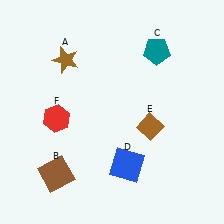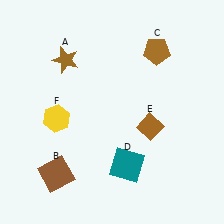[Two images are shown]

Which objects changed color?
C changed from teal to brown. D changed from blue to teal. F changed from red to yellow.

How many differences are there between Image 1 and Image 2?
There are 3 differences between the two images.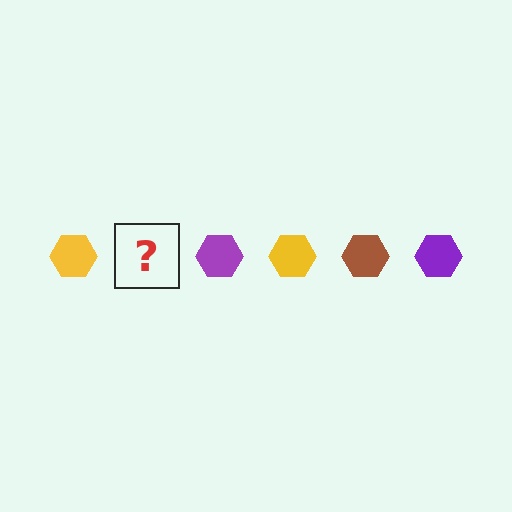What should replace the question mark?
The question mark should be replaced with a brown hexagon.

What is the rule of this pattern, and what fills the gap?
The rule is that the pattern cycles through yellow, brown, purple hexagons. The gap should be filled with a brown hexagon.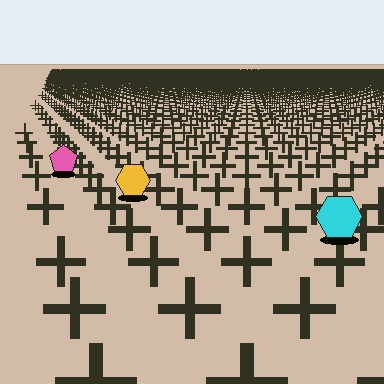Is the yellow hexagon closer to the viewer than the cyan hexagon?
No. The cyan hexagon is closer — you can tell from the texture gradient: the ground texture is coarser near it.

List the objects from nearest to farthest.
From nearest to farthest: the cyan hexagon, the yellow hexagon, the pink pentagon.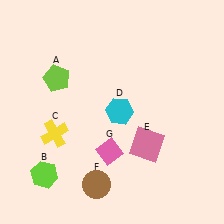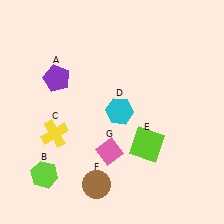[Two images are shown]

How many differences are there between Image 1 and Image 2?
There are 2 differences between the two images.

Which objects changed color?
A changed from lime to purple. E changed from pink to lime.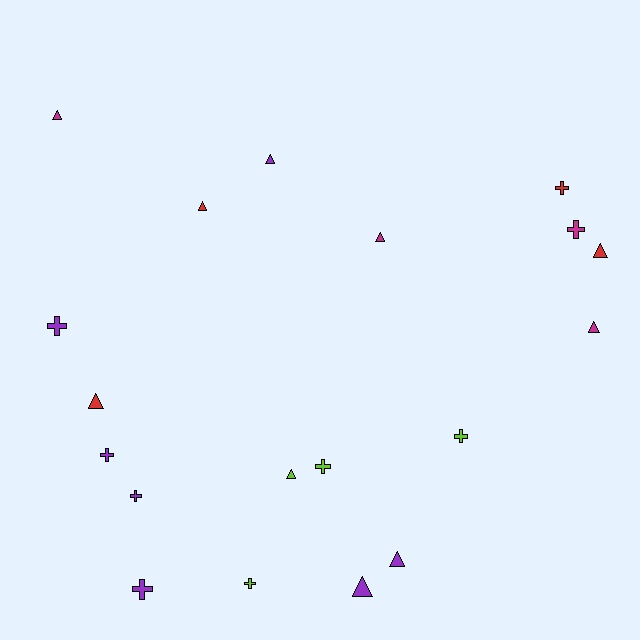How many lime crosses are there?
There are 3 lime crosses.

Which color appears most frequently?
Purple, with 7 objects.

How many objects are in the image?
There are 19 objects.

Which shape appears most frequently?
Triangle, with 10 objects.